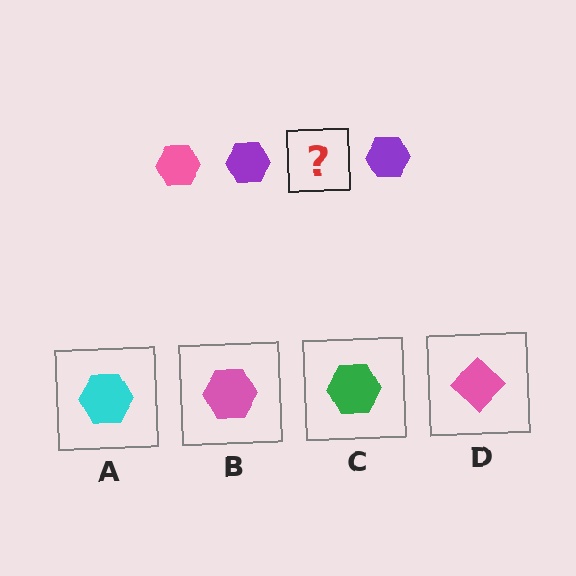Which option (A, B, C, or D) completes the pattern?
B.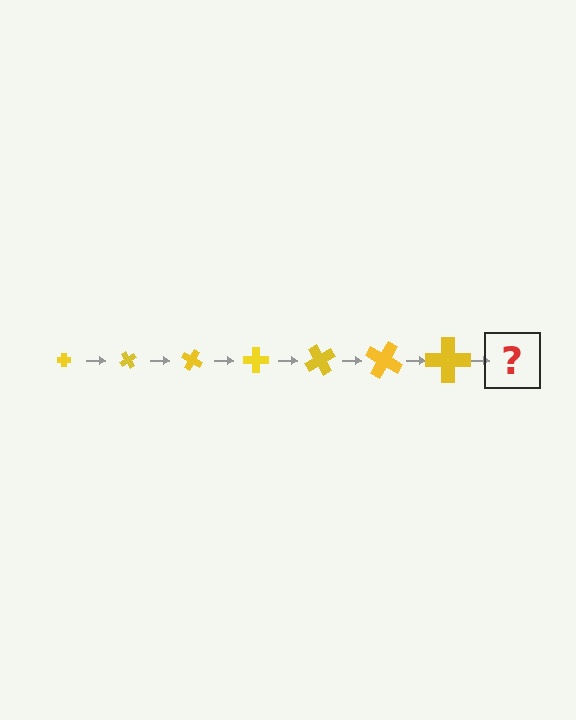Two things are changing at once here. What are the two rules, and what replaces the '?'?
The two rules are that the cross grows larger each step and it rotates 60 degrees each step. The '?' should be a cross, larger than the previous one and rotated 420 degrees from the start.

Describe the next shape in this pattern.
It should be a cross, larger than the previous one and rotated 420 degrees from the start.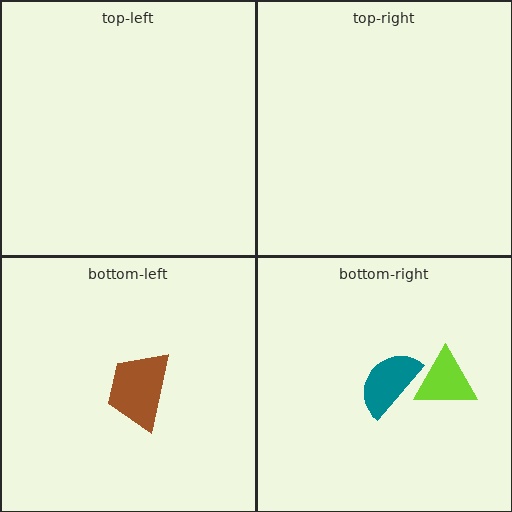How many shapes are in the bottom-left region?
1.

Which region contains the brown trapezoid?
The bottom-left region.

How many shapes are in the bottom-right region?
2.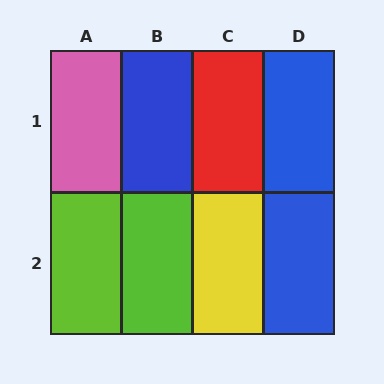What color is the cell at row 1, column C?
Red.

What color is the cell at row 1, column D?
Blue.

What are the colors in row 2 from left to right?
Lime, lime, yellow, blue.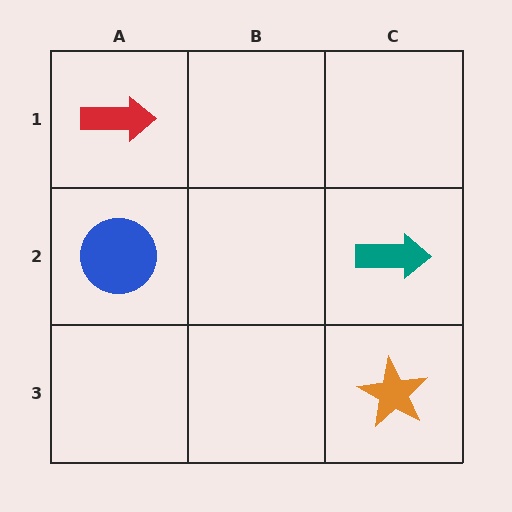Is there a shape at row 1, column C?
No, that cell is empty.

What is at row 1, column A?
A red arrow.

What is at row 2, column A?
A blue circle.